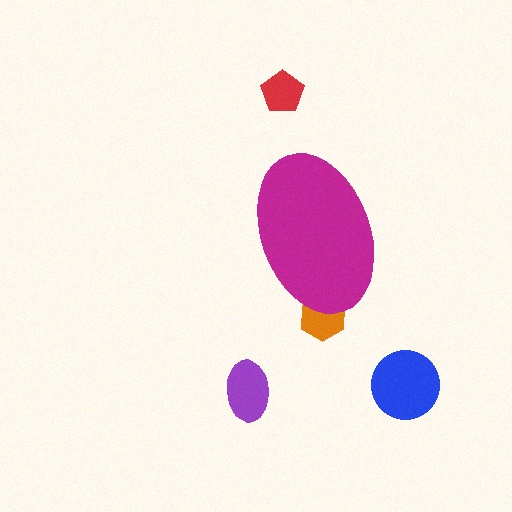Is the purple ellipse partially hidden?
No, the purple ellipse is fully visible.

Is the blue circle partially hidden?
No, the blue circle is fully visible.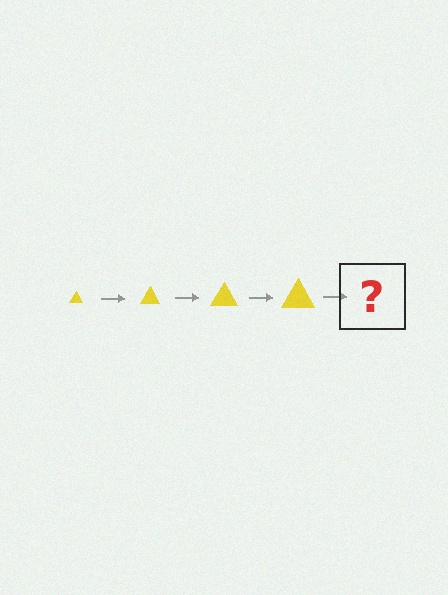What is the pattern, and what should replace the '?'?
The pattern is that the triangle gets progressively larger each step. The '?' should be a yellow triangle, larger than the previous one.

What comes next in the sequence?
The next element should be a yellow triangle, larger than the previous one.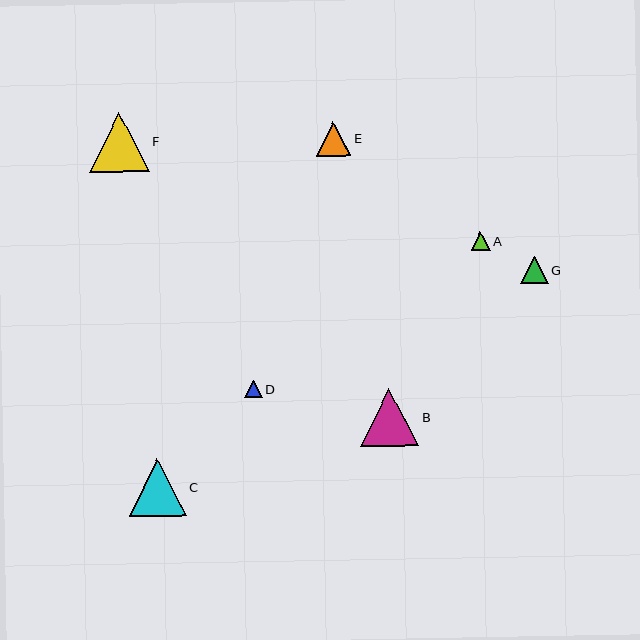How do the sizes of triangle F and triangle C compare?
Triangle F and triangle C are approximately the same size.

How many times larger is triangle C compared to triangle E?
Triangle C is approximately 1.6 times the size of triangle E.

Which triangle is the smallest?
Triangle D is the smallest with a size of approximately 18 pixels.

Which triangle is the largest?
Triangle F is the largest with a size of approximately 60 pixels.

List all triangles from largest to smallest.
From largest to smallest: F, B, C, E, G, A, D.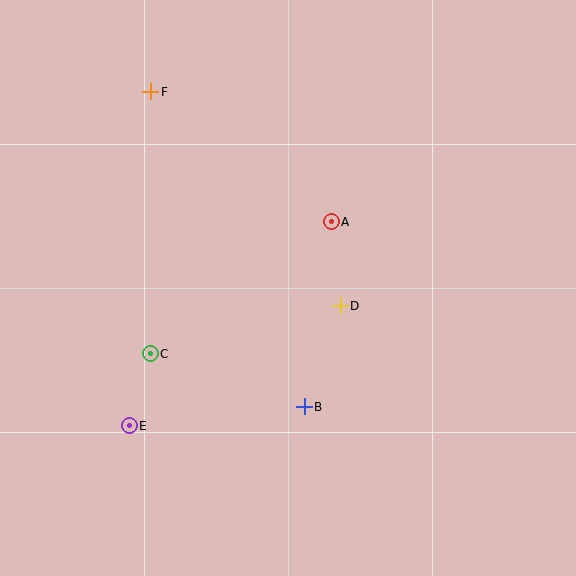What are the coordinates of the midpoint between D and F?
The midpoint between D and F is at (245, 199).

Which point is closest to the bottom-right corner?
Point B is closest to the bottom-right corner.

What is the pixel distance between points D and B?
The distance between D and B is 107 pixels.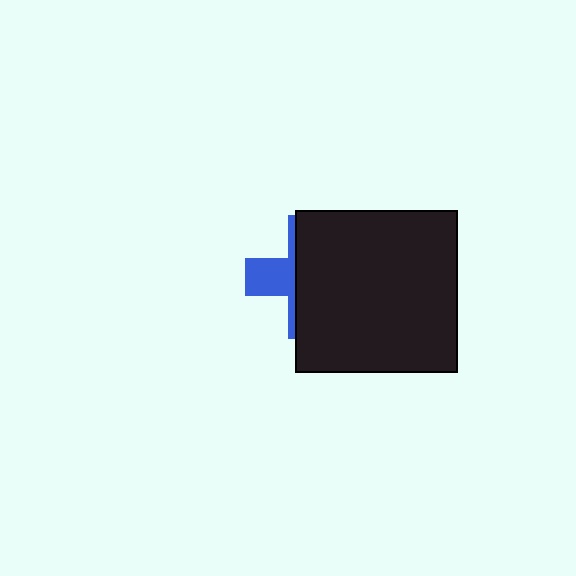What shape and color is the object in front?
The object in front is a black square.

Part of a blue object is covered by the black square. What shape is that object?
It is a cross.